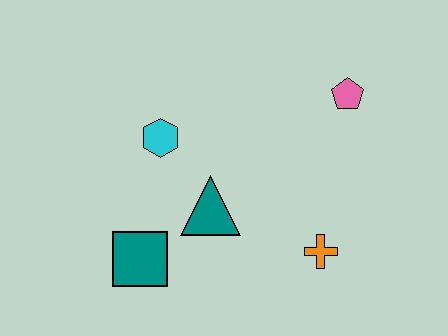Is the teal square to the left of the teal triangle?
Yes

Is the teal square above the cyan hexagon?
No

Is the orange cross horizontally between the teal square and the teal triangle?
No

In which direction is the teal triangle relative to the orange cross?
The teal triangle is to the left of the orange cross.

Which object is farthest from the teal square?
The pink pentagon is farthest from the teal square.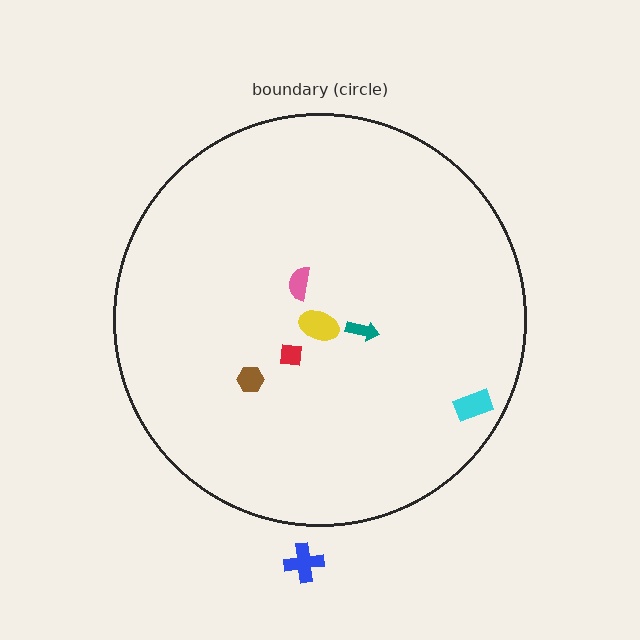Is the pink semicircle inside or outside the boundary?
Inside.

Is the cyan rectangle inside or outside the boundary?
Inside.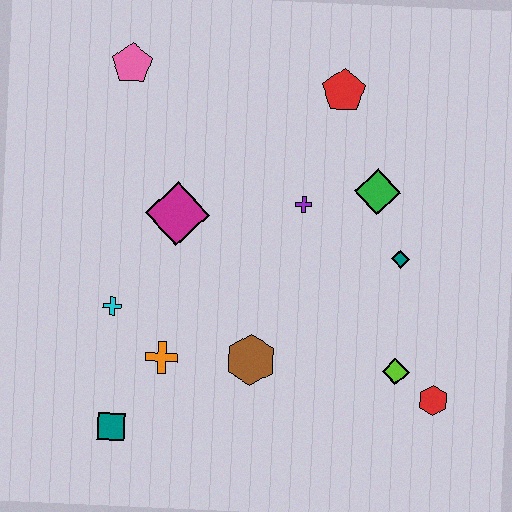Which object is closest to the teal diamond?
The green diamond is closest to the teal diamond.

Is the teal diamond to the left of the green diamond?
No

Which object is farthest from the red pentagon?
The teal square is farthest from the red pentagon.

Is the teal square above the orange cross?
No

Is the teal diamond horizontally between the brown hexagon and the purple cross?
No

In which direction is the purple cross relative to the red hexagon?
The purple cross is above the red hexagon.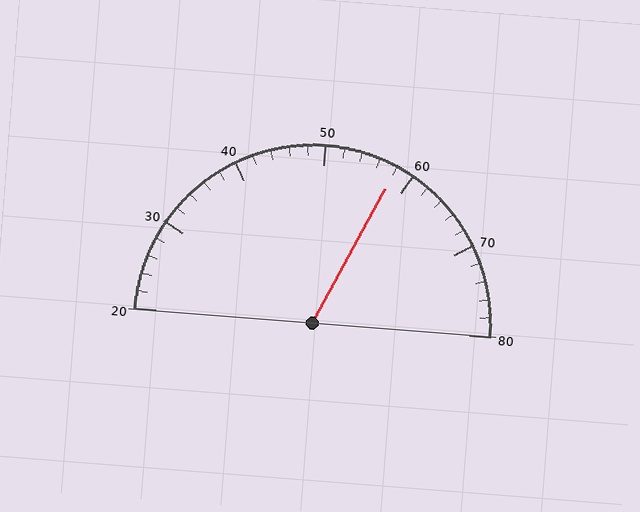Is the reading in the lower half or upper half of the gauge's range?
The reading is in the upper half of the range (20 to 80).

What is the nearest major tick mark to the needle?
The nearest major tick mark is 60.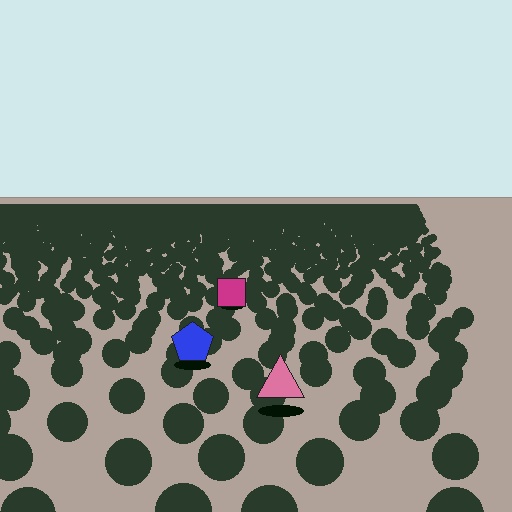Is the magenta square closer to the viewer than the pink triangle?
No. The pink triangle is closer — you can tell from the texture gradient: the ground texture is coarser near it.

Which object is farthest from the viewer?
The magenta square is farthest from the viewer. It appears smaller and the ground texture around it is denser.